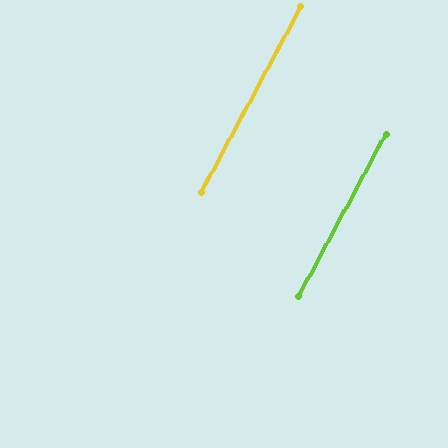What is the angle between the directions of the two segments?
Approximately 0 degrees.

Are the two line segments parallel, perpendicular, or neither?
Parallel — their directions differ by only 0.4°.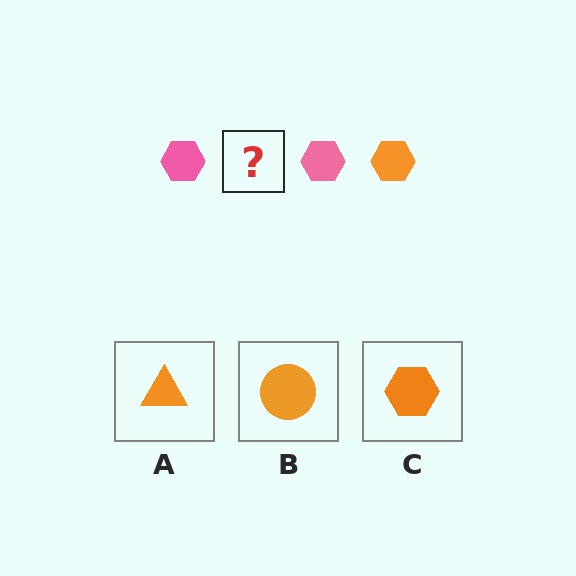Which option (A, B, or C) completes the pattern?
C.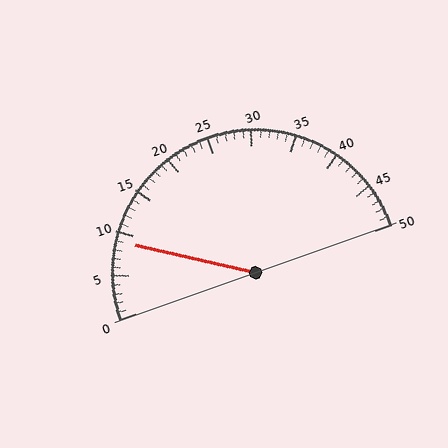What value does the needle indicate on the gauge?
The needle indicates approximately 9.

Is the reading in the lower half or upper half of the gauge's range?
The reading is in the lower half of the range (0 to 50).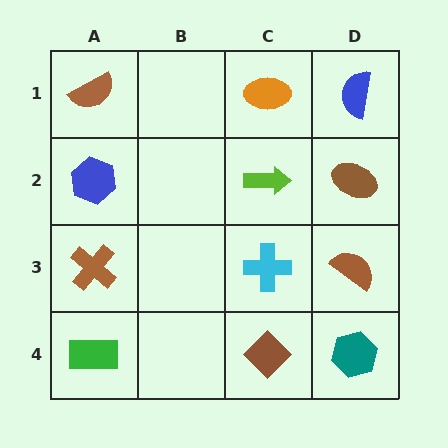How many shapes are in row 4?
3 shapes.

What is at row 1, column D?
A blue semicircle.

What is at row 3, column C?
A cyan cross.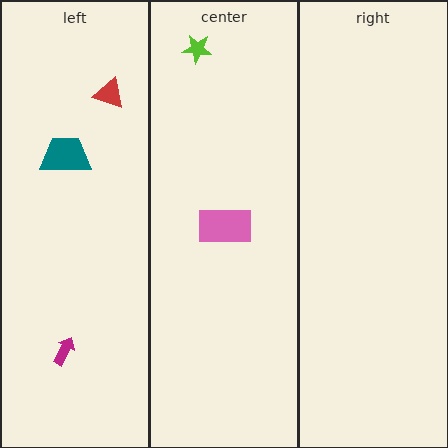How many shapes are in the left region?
3.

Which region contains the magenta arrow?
The left region.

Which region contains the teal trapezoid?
The left region.